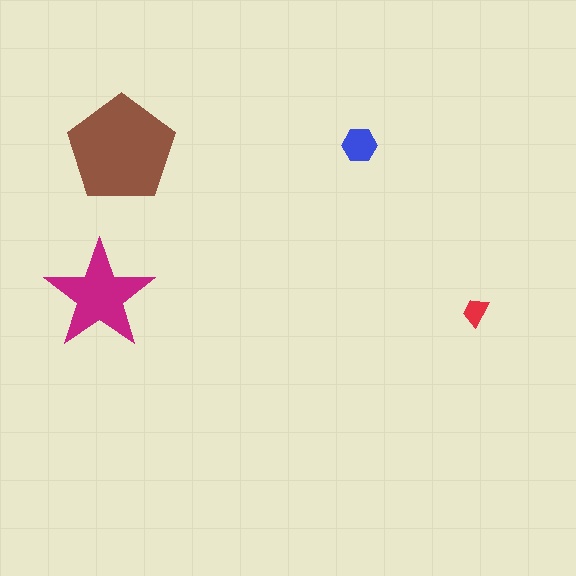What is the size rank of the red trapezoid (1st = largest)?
4th.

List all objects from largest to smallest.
The brown pentagon, the magenta star, the blue hexagon, the red trapezoid.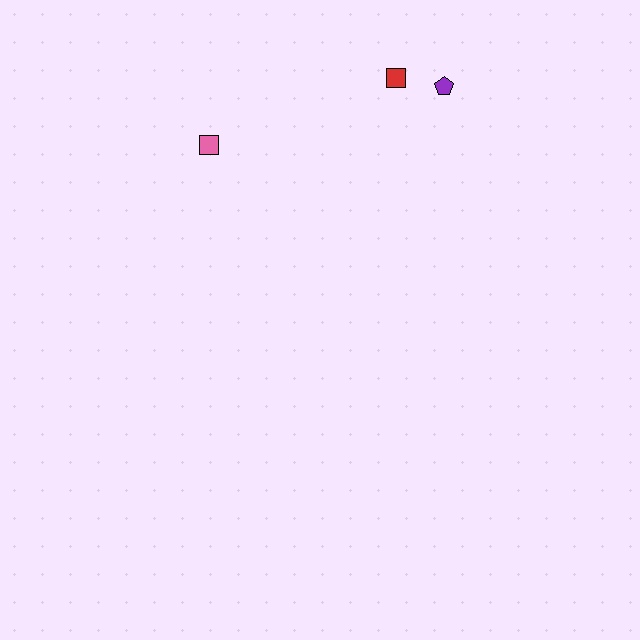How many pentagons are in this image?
There is 1 pentagon.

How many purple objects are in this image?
There is 1 purple object.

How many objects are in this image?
There are 3 objects.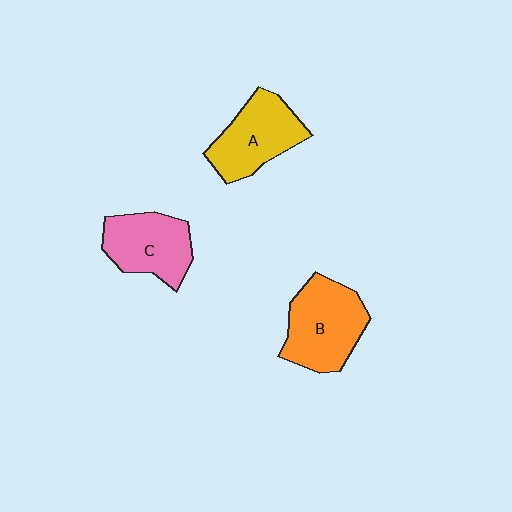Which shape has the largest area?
Shape B (orange).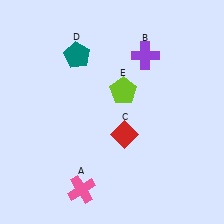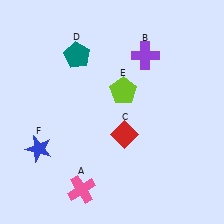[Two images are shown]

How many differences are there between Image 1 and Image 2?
There is 1 difference between the two images.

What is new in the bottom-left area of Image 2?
A blue star (F) was added in the bottom-left area of Image 2.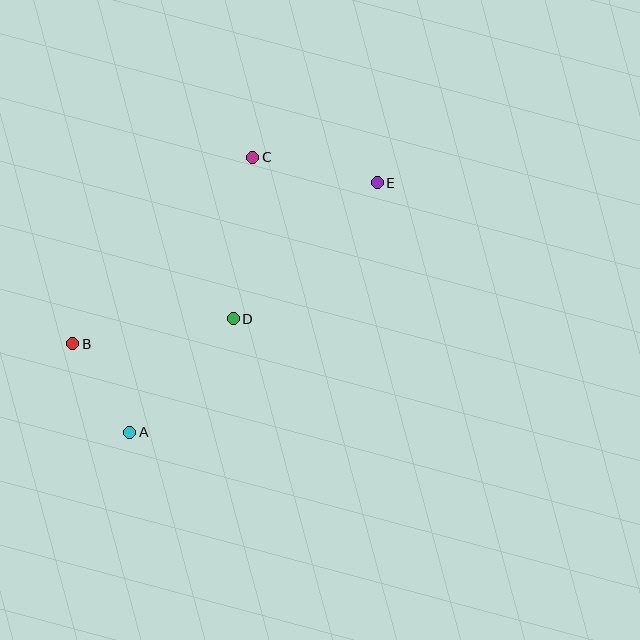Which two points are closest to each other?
Points A and B are closest to each other.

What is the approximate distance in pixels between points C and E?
The distance between C and E is approximately 127 pixels.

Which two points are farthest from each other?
Points A and E are farthest from each other.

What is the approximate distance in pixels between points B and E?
The distance between B and E is approximately 344 pixels.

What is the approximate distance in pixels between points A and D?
The distance between A and D is approximately 154 pixels.